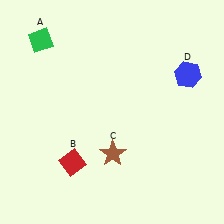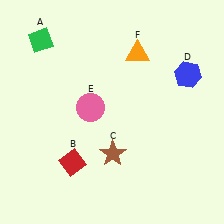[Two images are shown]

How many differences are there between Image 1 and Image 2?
There are 2 differences between the two images.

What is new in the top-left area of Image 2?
A pink circle (E) was added in the top-left area of Image 2.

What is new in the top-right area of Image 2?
An orange triangle (F) was added in the top-right area of Image 2.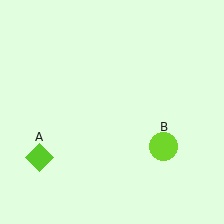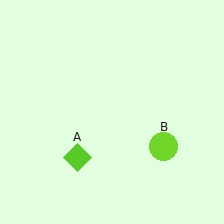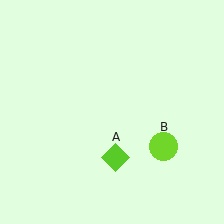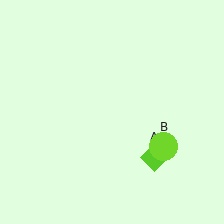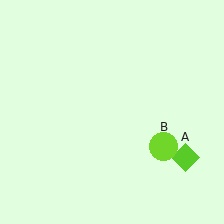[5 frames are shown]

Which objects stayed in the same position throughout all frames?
Lime circle (object B) remained stationary.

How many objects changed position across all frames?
1 object changed position: lime diamond (object A).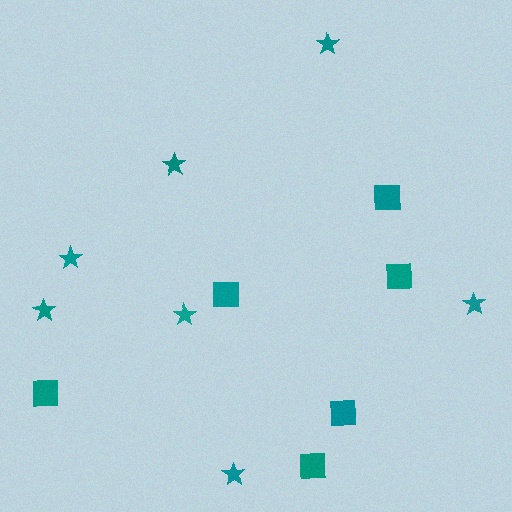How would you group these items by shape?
There are 2 groups: one group of stars (7) and one group of squares (6).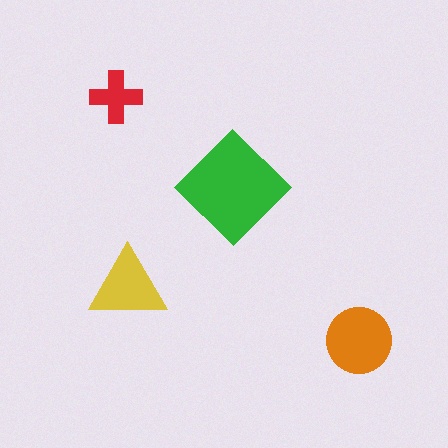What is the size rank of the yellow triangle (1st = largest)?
3rd.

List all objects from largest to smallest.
The green diamond, the orange circle, the yellow triangle, the red cross.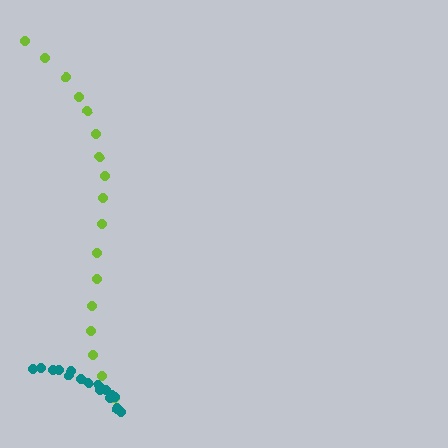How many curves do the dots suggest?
There are 2 distinct paths.